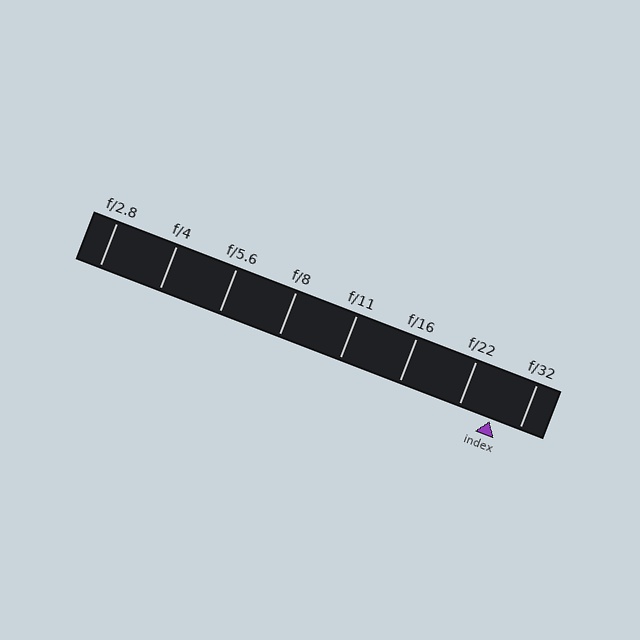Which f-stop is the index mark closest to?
The index mark is closest to f/32.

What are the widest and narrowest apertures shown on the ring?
The widest aperture shown is f/2.8 and the narrowest is f/32.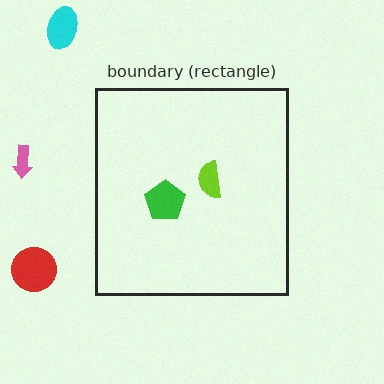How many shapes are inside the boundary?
2 inside, 3 outside.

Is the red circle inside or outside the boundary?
Outside.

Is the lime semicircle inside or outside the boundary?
Inside.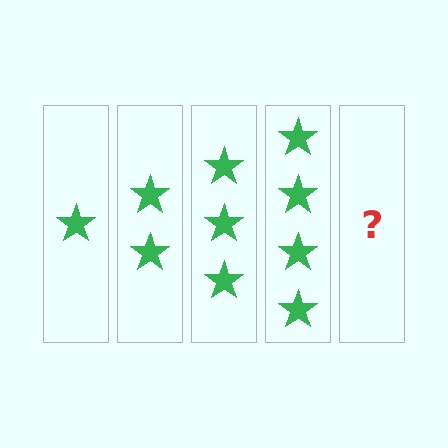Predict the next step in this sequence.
The next step is 5 stars.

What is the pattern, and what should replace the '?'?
The pattern is that each step adds one more star. The '?' should be 5 stars.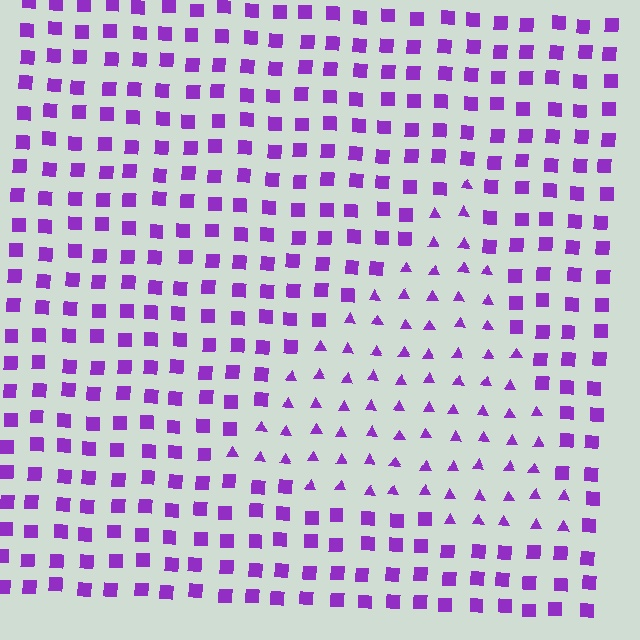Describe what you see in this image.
The image is filled with small purple elements arranged in a uniform grid. A triangle-shaped region contains triangles, while the surrounding area contains squares. The boundary is defined purely by the change in element shape.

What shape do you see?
I see a triangle.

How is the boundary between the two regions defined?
The boundary is defined by a change in element shape: triangles inside vs. squares outside. All elements share the same color and spacing.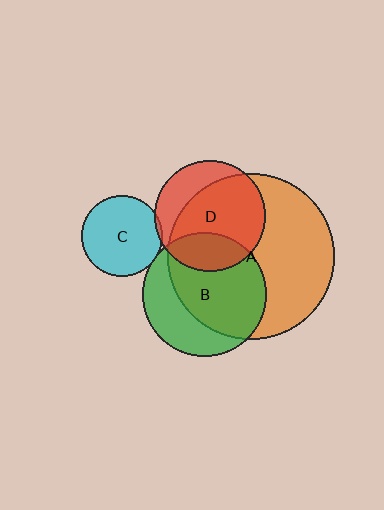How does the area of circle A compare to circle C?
Approximately 4.2 times.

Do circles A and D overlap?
Yes.